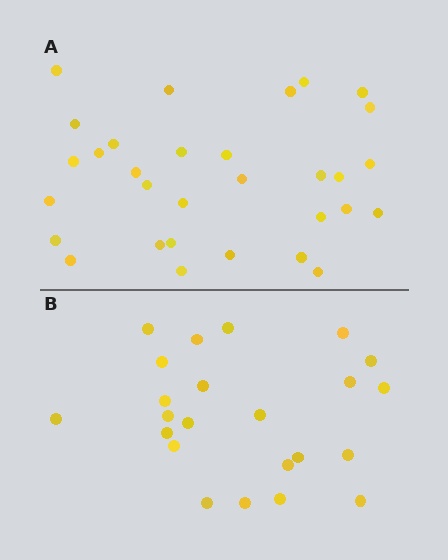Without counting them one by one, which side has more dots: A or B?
Region A (the top region) has more dots.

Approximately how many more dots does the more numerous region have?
Region A has roughly 8 or so more dots than region B.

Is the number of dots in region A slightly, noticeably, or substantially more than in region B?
Region A has noticeably more, but not dramatically so. The ratio is roughly 1.3 to 1.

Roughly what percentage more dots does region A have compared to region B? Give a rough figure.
About 35% more.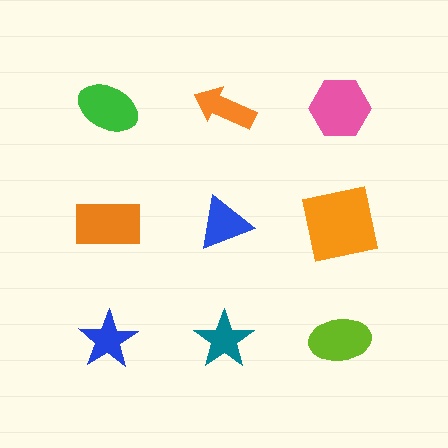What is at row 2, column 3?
An orange square.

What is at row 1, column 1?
A green ellipse.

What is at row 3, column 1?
A blue star.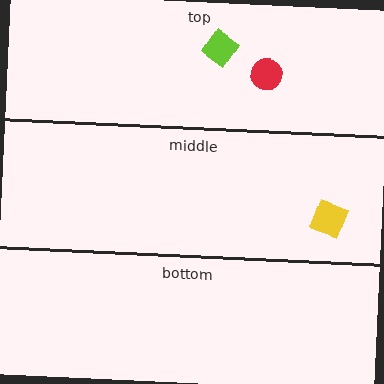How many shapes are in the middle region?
1.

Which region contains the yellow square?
The middle region.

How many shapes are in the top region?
2.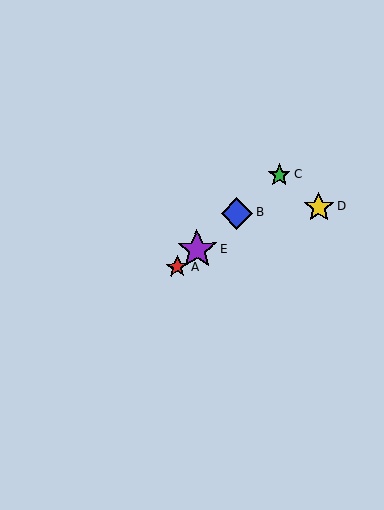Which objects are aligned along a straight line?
Objects A, B, C, E are aligned along a straight line.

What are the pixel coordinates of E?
Object E is at (197, 250).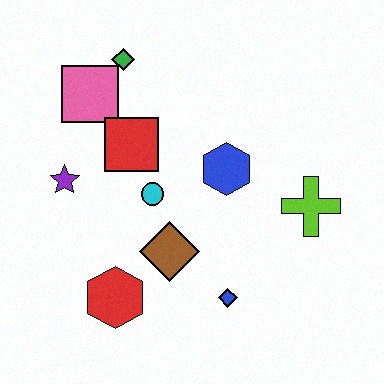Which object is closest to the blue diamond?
The brown diamond is closest to the blue diamond.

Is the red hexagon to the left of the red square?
Yes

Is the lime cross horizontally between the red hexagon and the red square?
No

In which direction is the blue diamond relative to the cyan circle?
The blue diamond is below the cyan circle.